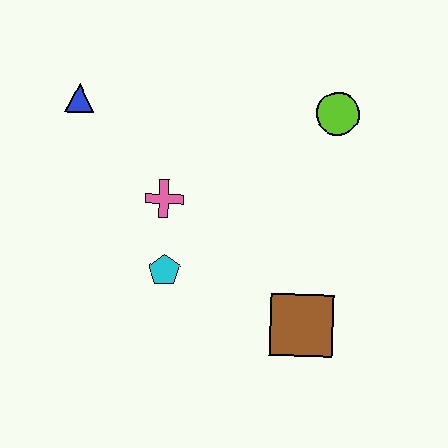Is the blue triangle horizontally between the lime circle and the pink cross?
No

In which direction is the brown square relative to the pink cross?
The brown square is to the right of the pink cross.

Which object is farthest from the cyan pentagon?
The lime circle is farthest from the cyan pentagon.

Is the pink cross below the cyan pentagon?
No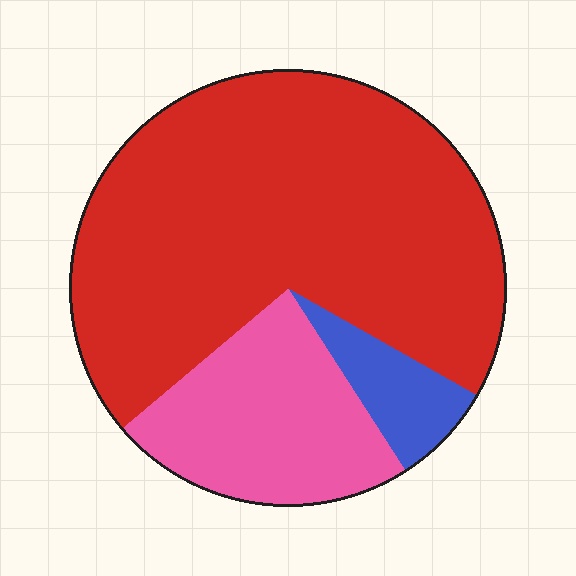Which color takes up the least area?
Blue, at roughly 10%.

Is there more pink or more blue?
Pink.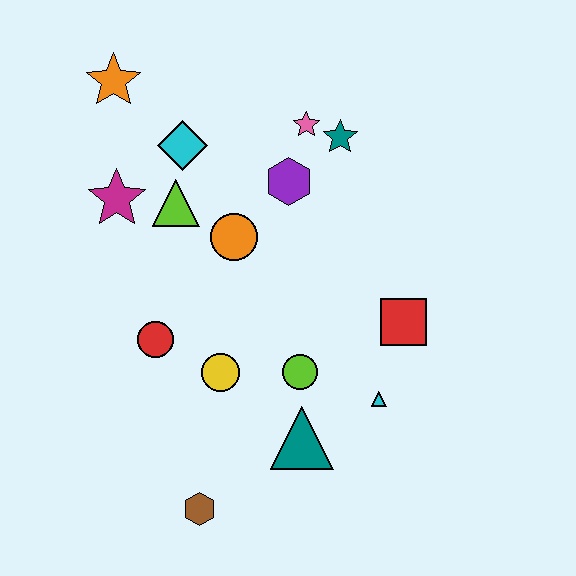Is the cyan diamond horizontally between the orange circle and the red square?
No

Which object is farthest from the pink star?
The brown hexagon is farthest from the pink star.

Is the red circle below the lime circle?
No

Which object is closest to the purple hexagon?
The pink star is closest to the purple hexagon.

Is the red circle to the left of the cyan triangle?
Yes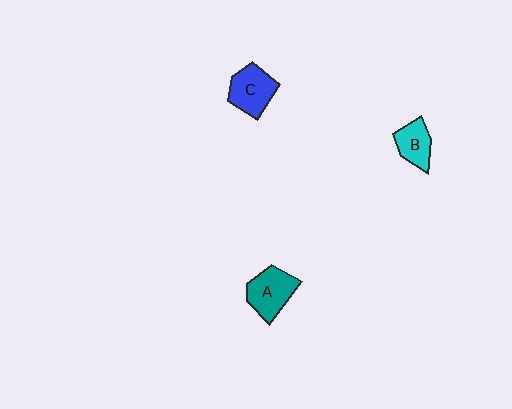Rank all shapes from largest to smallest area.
From largest to smallest: A (teal), C (blue), B (cyan).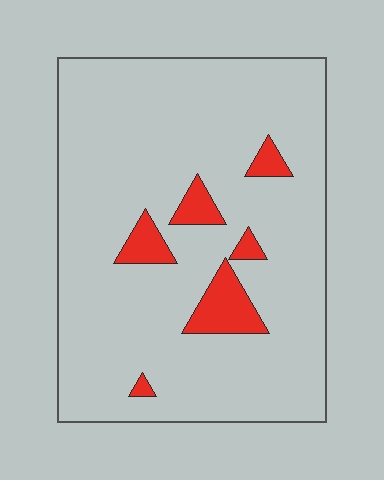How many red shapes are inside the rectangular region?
6.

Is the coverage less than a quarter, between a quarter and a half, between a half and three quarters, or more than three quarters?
Less than a quarter.